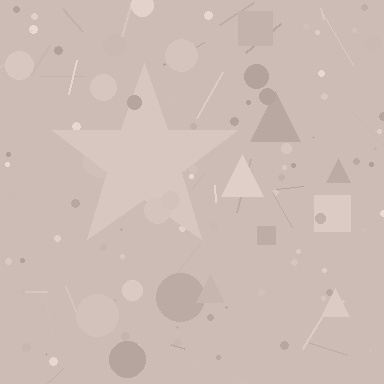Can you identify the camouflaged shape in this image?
The camouflaged shape is a star.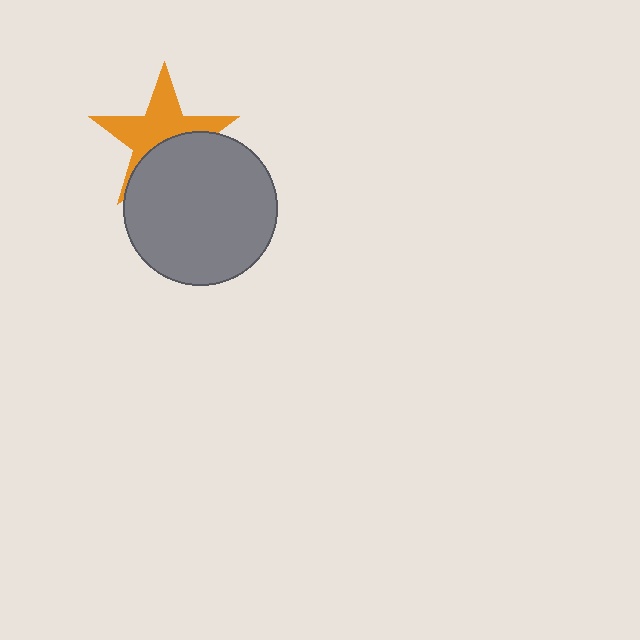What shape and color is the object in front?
The object in front is a gray circle.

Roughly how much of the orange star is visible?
About half of it is visible (roughly 58%).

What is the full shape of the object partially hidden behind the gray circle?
The partially hidden object is an orange star.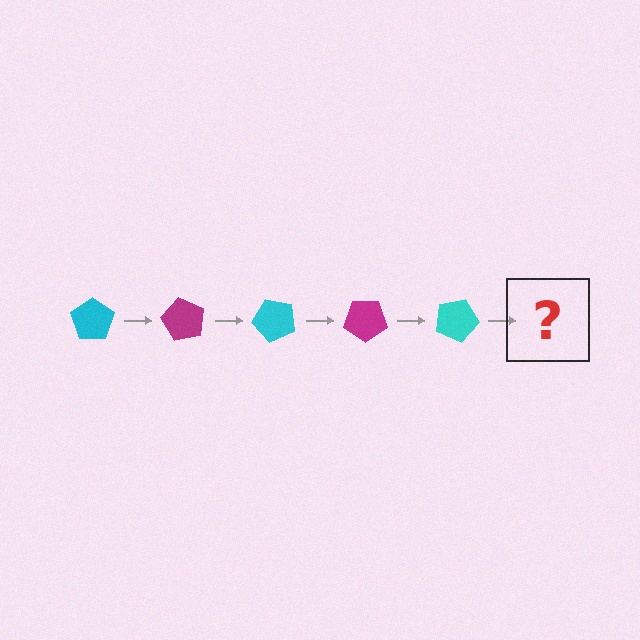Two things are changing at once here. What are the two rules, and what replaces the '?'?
The two rules are that it rotates 60 degrees each step and the color cycles through cyan and magenta. The '?' should be a magenta pentagon, rotated 300 degrees from the start.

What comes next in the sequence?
The next element should be a magenta pentagon, rotated 300 degrees from the start.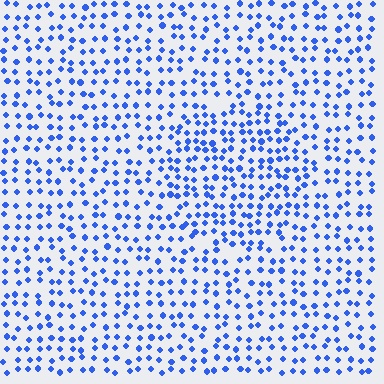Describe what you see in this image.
The image contains small blue elements arranged at two different densities. A circle-shaped region is visible where the elements are more densely packed than the surrounding area.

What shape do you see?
I see a circle.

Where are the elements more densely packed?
The elements are more densely packed inside the circle boundary.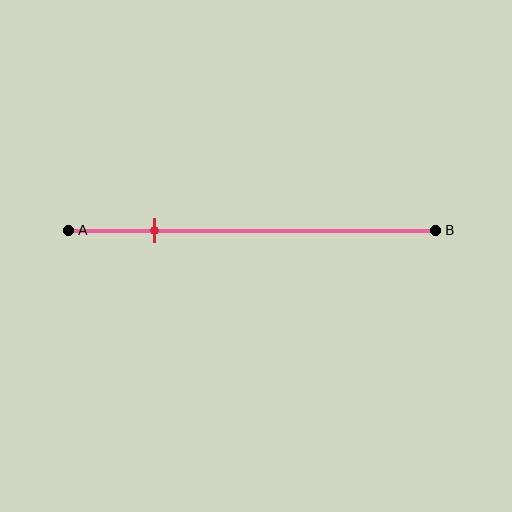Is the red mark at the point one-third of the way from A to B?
No, the mark is at about 25% from A, not at the 33% one-third point.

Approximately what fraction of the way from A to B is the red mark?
The red mark is approximately 25% of the way from A to B.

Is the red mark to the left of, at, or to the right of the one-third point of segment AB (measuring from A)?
The red mark is to the left of the one-third point of segment AB.